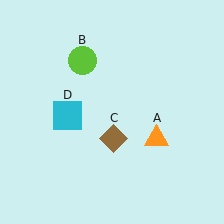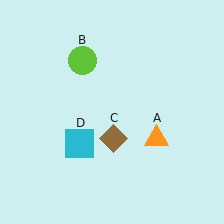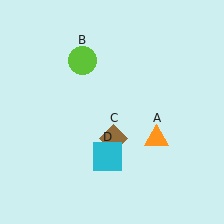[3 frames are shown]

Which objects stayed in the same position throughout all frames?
Orange triangle (object A) and lime circle (object B) and brown diamond (object C) remained stationary.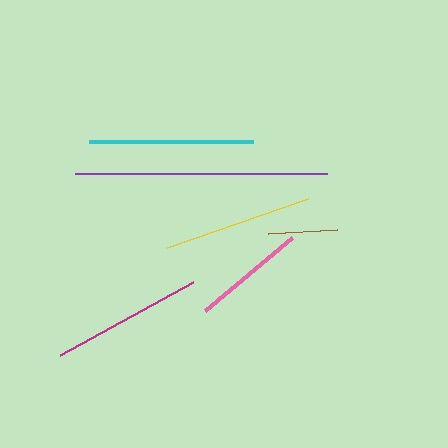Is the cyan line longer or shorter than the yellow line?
The cyan line is longer than the yellow line.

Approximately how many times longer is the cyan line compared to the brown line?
The cyan line is approximately 2.4 times the length of the brown line.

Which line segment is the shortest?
The brown line is the shortest at approximately 69 pixels.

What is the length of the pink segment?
The pink segment is approximately 114 pixels long.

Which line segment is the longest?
The purple line is the longest at approximately 252 pixels.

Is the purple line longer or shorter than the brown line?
The purple line is longer than the brown line.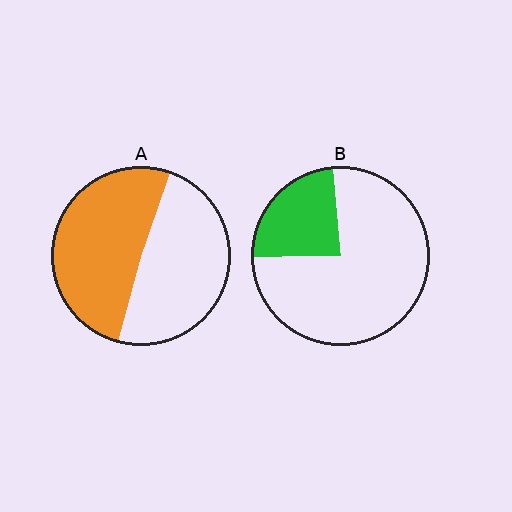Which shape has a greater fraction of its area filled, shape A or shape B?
Shape A.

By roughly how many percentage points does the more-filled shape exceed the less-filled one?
By roughly 25 percentage points (A over B).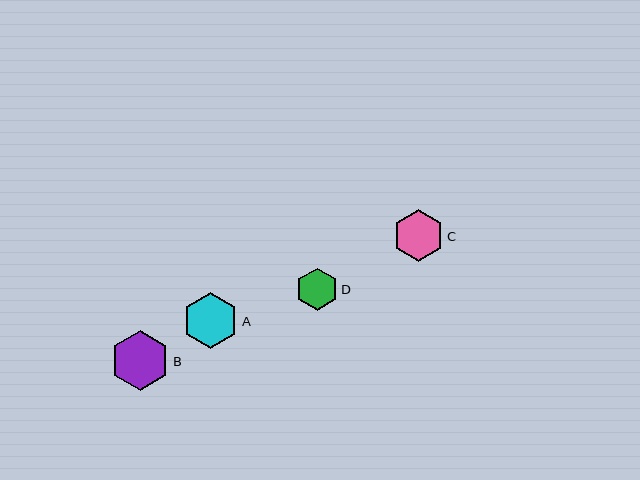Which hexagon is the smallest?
Hexagon D is the smallest with a size of approximately 42 pixels.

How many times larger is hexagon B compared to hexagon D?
Hexagon B is approximately 1.4 times the size of hexagon D.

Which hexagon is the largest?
Hexagon B is the largest with a size of approximately 59 pixels.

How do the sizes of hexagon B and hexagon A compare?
Hexagon B and hexagon A are approximately the same size.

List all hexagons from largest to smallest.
From largest to smallest: B, A, C, D.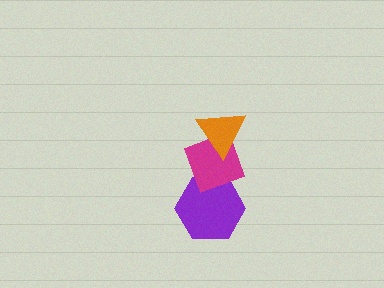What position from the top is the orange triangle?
The orange triangle is 1st from the top.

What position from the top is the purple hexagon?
The purple hexagon is 3rd from the top.